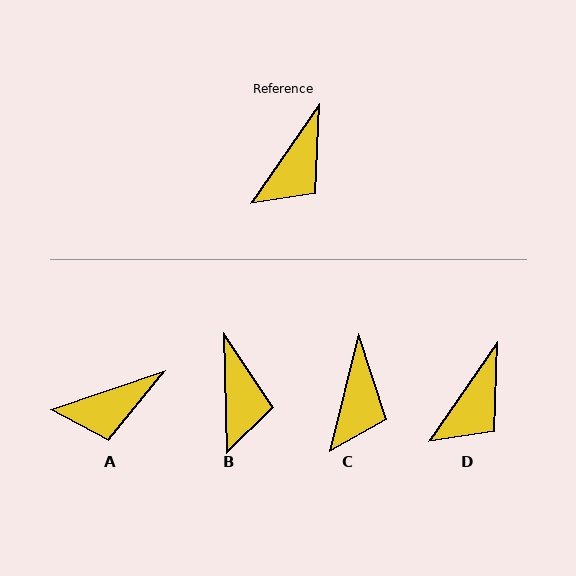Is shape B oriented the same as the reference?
No, it is off by about 36 degrees.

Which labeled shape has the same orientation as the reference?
D.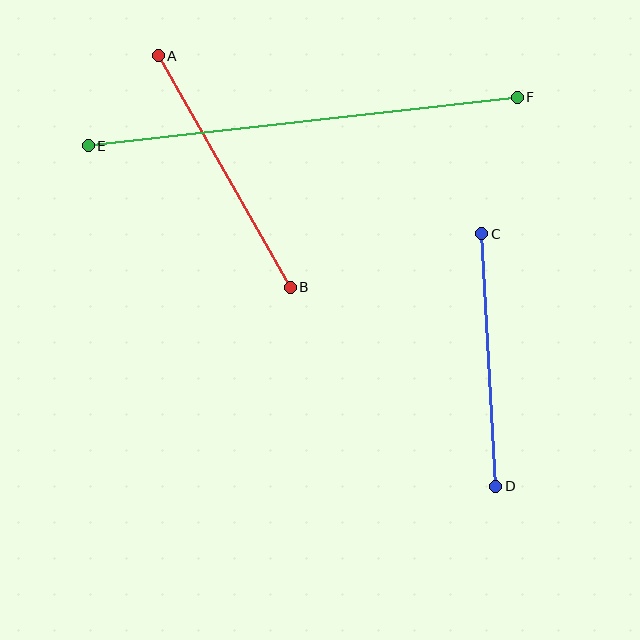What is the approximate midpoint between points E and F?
The midpoint is at approximately (303, 122) pixels.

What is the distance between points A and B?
The distance is approximately 267 pixels.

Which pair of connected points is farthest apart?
Points E and F are farthest apart.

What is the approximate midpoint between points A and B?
The midpoint is at approximately (224, 171) pixels.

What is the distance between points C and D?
The distance is approximately 253 pixels.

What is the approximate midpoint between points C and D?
The midpoint is at approximately (489, 360) pixels.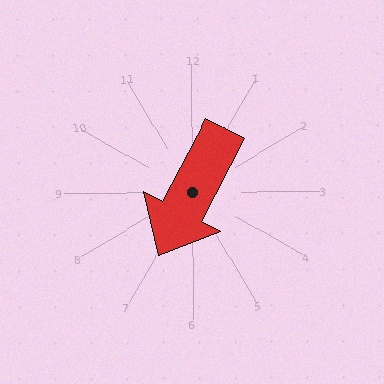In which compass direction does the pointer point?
Southwest.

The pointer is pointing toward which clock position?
Roughly 7 o'clock.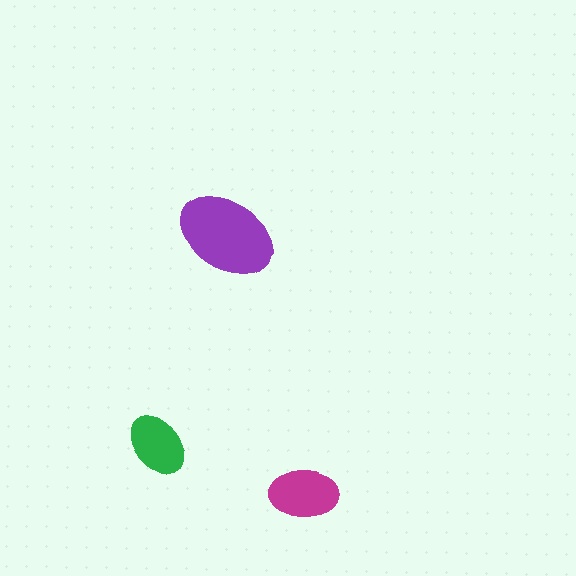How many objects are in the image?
There are 3 objects in the image.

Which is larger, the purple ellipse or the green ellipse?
The purple one.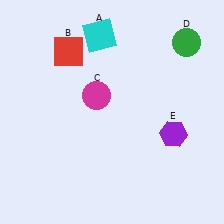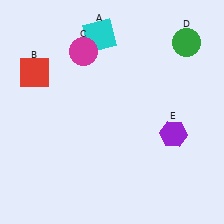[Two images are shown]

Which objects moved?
The objects that moved are: the red square (B), the magenta circle (C).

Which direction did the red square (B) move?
The red square (B) moved left.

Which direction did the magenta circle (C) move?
The magenta circle (C) moved up.